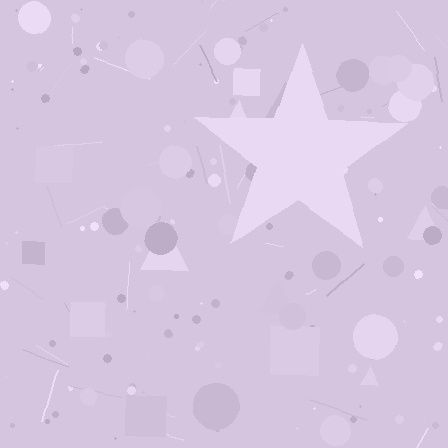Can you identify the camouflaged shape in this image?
The camouflaged shape is a star.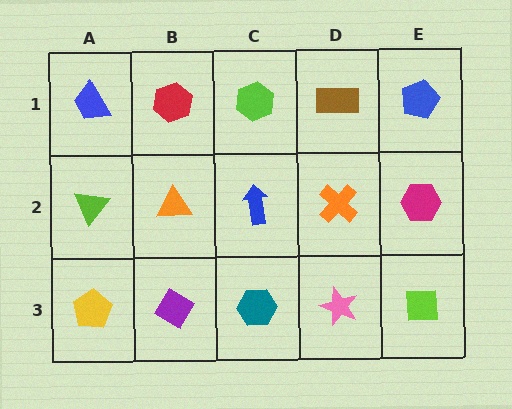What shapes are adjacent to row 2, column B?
A red hexagon (row 1, column B), a purple diamond (row 3, column B), a lime triangle (row 2, column A), a blue arrow (row 2, column C).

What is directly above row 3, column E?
A magenta hexagon.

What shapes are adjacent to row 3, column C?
A blue arrow (row 2, column C), a purple diamond (row 3, column B), a pink star (row 3, column D).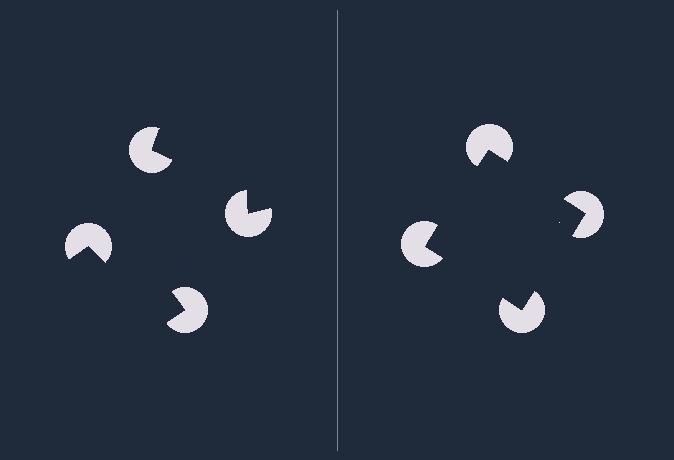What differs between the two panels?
The pac-man discs are positioned identically on both sides; only the wedge orientations differ. On the right they align to a square; on the left they are misaligned.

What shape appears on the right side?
An illusory square.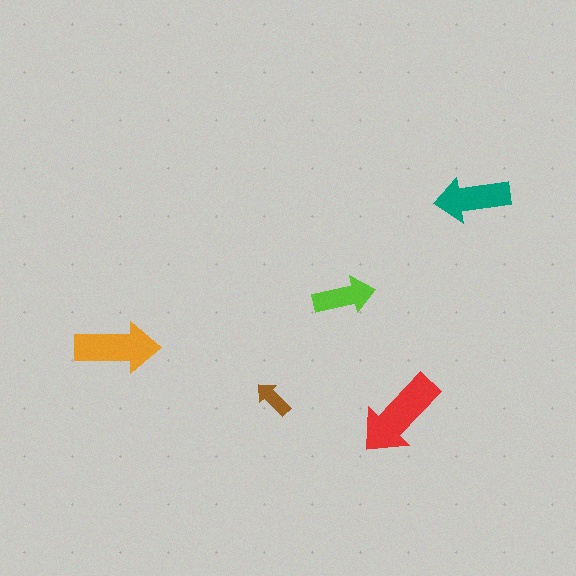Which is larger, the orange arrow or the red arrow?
The red one.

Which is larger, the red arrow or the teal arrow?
The red one.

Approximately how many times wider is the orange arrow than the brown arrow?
About 2 times wider.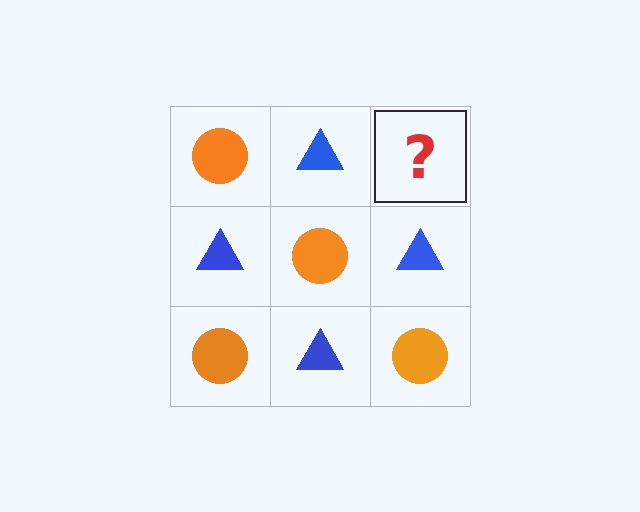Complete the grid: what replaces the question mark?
The question mark should be replaced with an orange circle.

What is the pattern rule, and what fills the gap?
The rule is that it alternates orange circle and blue triangle in a checkerboard pattern. The gap should be filled with an orange circle.